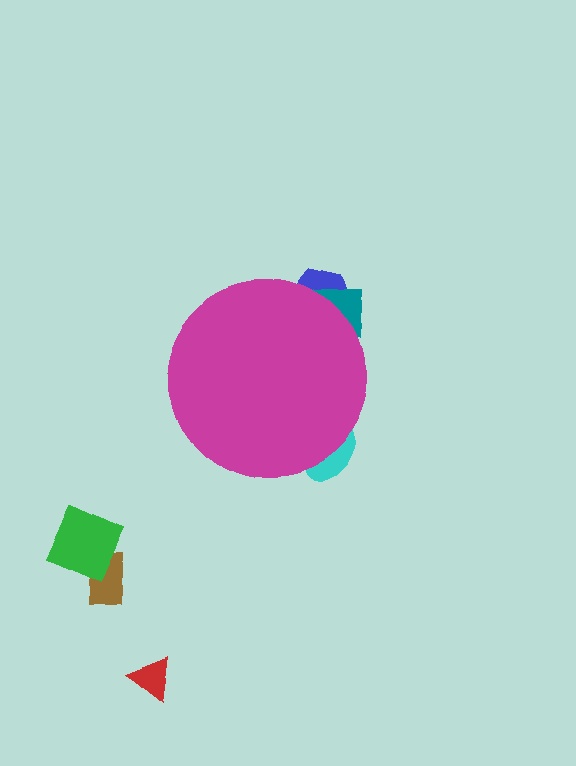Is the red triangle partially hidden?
No, the red triangle is fully visible.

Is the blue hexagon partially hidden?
Yes, the blue hexagon is partially hidden behind the magenta circle.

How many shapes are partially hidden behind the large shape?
3 shapes are partially hidden.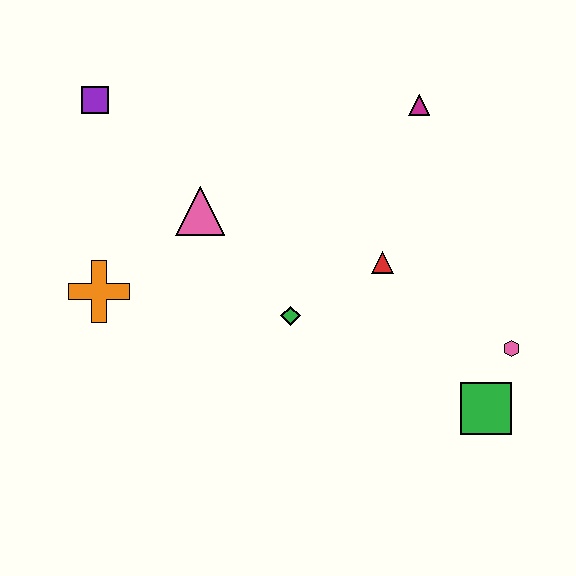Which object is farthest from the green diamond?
The purple square is farthest from the green diamond.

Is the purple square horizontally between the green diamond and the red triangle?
No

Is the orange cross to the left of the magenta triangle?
Yes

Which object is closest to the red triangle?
The green diamond is closest to the red triangle.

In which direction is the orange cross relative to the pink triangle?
The orange cross is to the left of the pink triangle.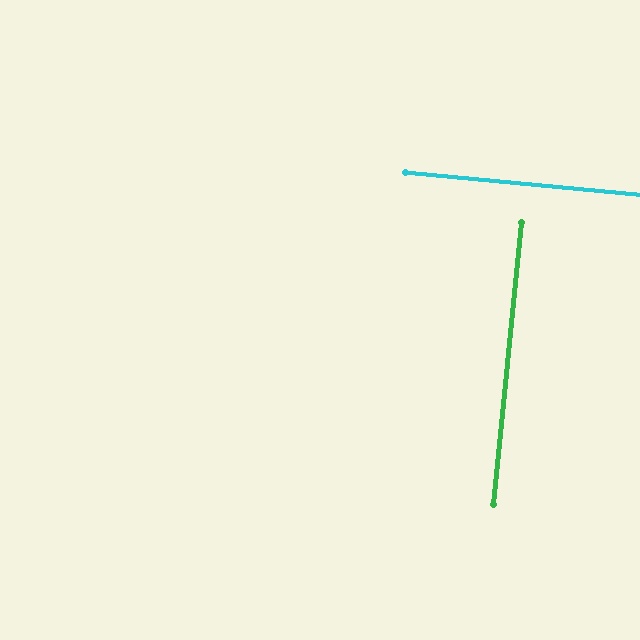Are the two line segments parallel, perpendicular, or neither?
Perpendicular — they meet at approximately 90°.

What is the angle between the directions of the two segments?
Approximately 90 degrees.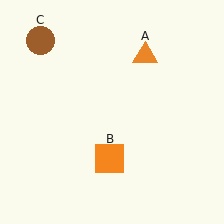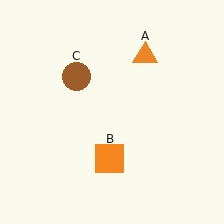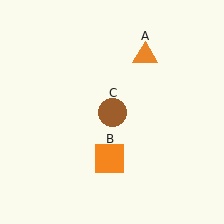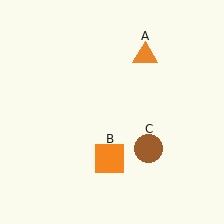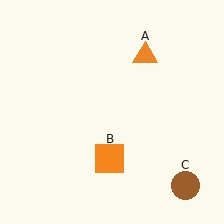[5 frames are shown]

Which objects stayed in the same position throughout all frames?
Orange triangle (object A) and orange square (object B) remained stationary.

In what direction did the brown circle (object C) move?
The brown circle (object C) moved down and to the right.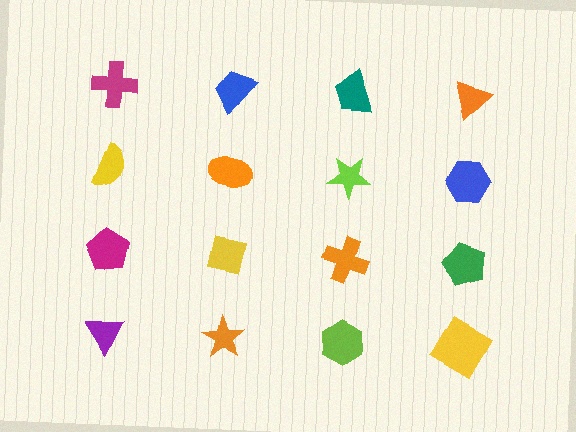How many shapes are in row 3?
4 shapes.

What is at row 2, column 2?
An orange ellipse.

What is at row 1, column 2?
A blue trapezoid.